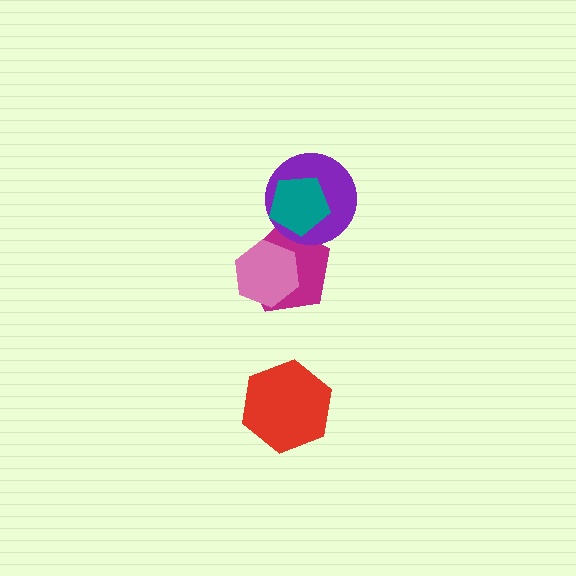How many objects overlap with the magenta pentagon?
3 objects overlap with the magenta pentagon.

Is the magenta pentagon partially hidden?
Yes, it is partially covered by another shape.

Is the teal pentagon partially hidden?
No, no other shape covers it.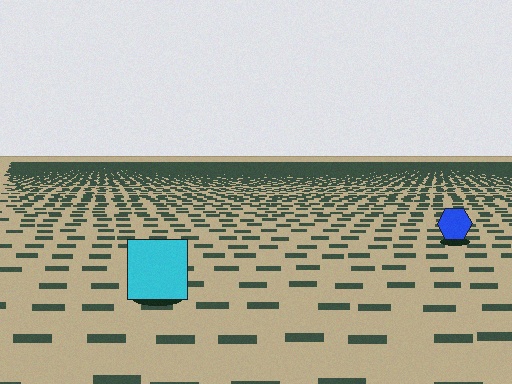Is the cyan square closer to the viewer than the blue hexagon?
Yes. The cyan square is closer — you can tell from the texture gradient: the ground texture is coarser near it.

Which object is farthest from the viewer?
The blue hexagon is farthest from the viewer. It appears smaller and the ground texture around it is denser.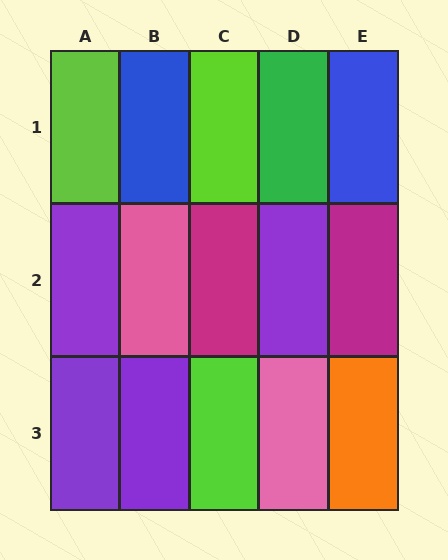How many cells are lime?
3 cells are lime.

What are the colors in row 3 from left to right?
Purple, purple, lime, pink, orange.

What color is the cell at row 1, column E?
Blue.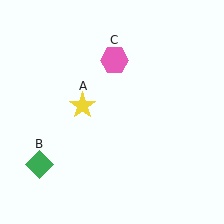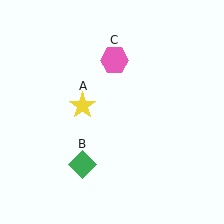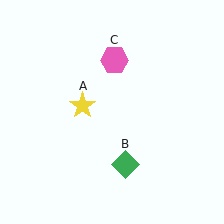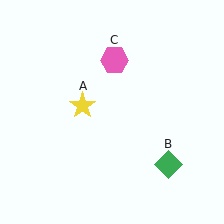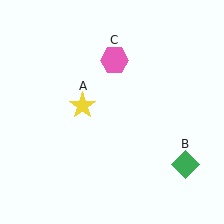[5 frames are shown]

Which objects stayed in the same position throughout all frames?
Yellow star (object A) and pink hexagon (object C) remained stationary.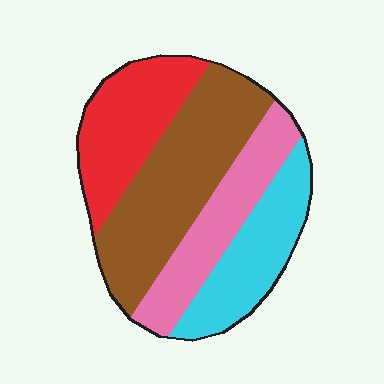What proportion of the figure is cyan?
Cyan covers roughly 20% of the figure.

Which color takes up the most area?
Brown, at roughly 35%.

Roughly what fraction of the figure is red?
Red takes up less than a quarter of the figure.